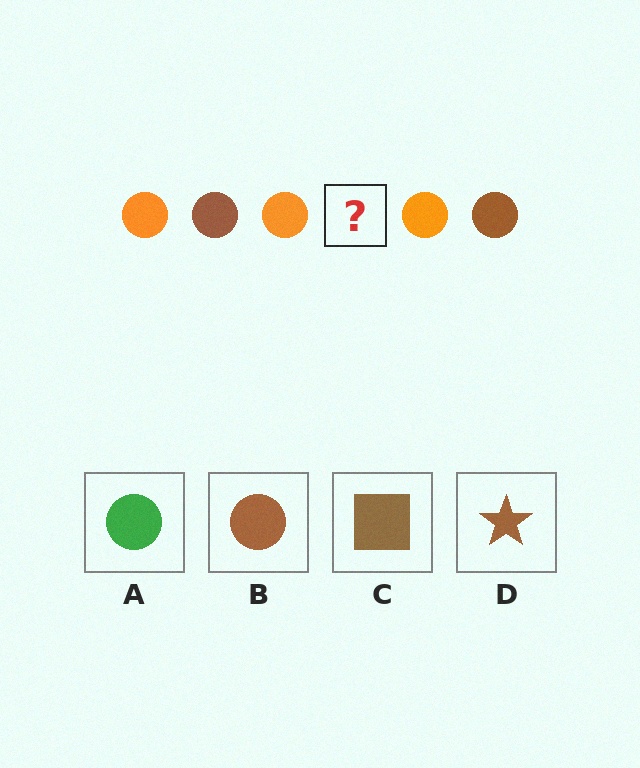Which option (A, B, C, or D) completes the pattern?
B.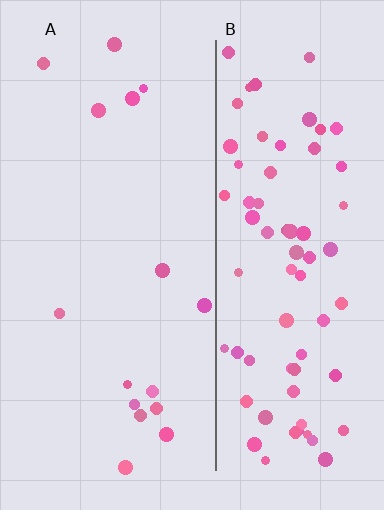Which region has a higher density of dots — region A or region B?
B (the right).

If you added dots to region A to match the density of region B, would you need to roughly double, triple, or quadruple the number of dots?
Approximately quadruple.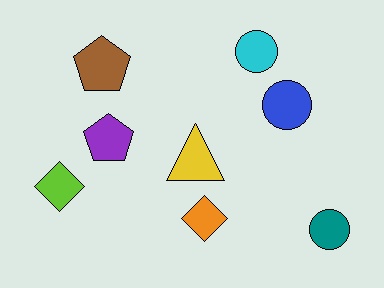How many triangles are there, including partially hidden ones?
There is 1 triangle.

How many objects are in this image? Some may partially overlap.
There are 8 objects.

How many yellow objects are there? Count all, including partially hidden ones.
There is 1 yellow object.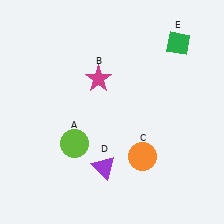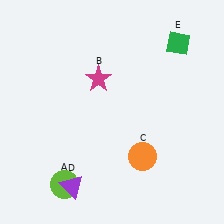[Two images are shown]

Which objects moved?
The objects that moved are: the lime circle (A), the purple triangle (D).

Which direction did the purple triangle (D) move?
The purple triangle (D) moved left.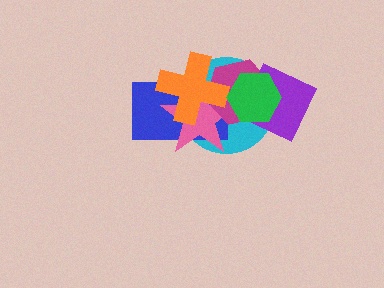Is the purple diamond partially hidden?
Yes, it is partially covered by another shape.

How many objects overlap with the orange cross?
4 objects overlap with the orange cross.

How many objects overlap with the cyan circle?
6 objects overlap with the cyan circle.